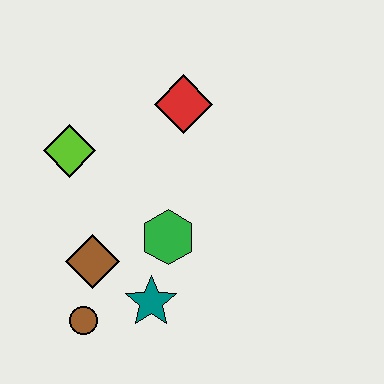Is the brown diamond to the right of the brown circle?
Yes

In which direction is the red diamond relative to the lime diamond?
The red diamond is to the right of the lime diamond.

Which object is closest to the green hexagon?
The teal star is closest to the green hexagon.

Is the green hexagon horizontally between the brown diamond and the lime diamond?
No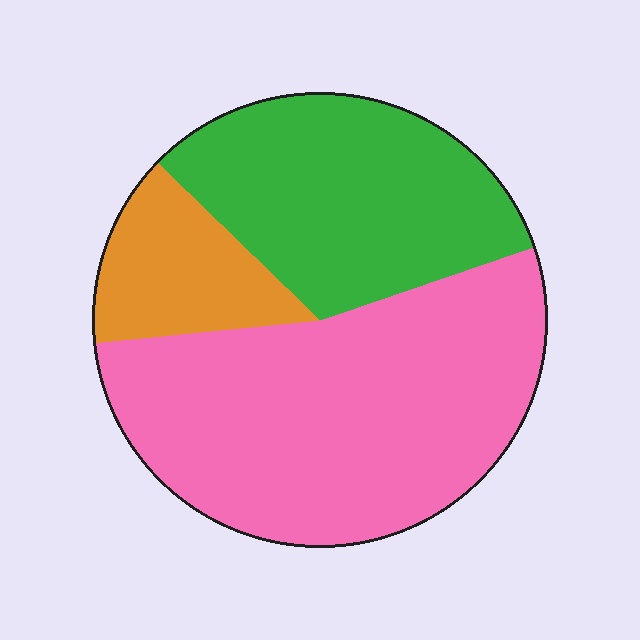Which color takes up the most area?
Pink, at roughly 55%.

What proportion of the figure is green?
Green covers around 35% of the figure.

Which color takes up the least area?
Orange, at roughly 15%.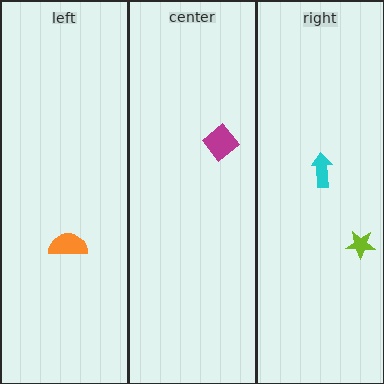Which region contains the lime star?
The right region.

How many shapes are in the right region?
2.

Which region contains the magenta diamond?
The center region.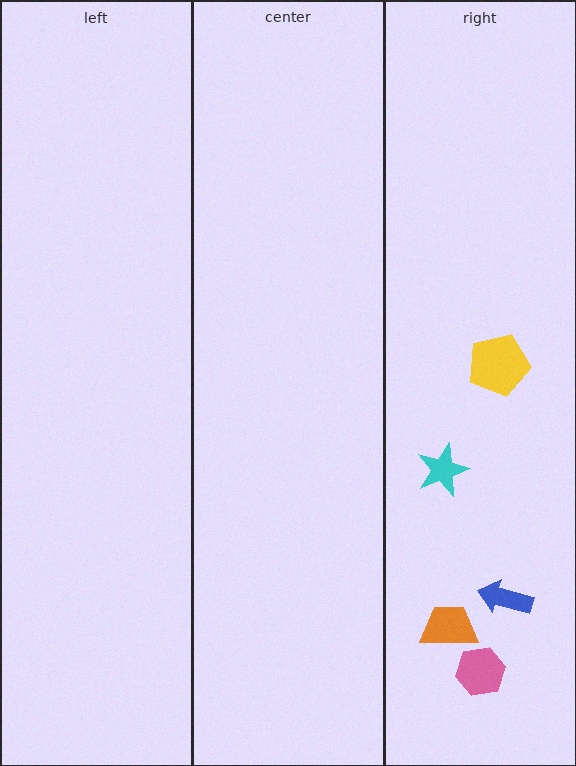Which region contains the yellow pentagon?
The right region.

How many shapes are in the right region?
5.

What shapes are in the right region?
The orange trapezoid, the yellow pentagon, the pink hexagon, the blue arrow, the cyan star.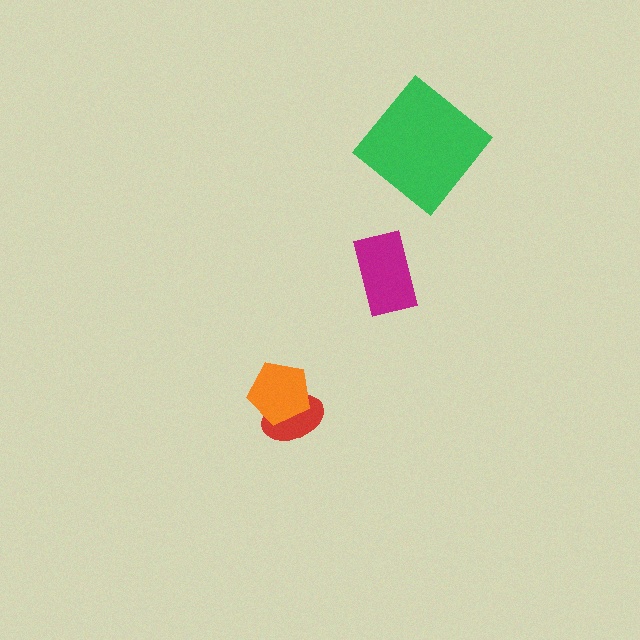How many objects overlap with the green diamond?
0 objects overlap with the green diamond.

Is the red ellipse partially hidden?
Yes, it is partially covered by another shape.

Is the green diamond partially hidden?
No, no other shape covers it.